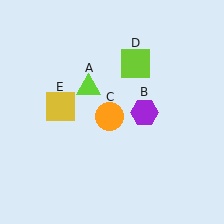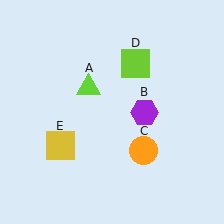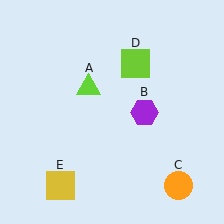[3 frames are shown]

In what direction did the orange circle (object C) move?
The orange circle (object C) moved down and to the right.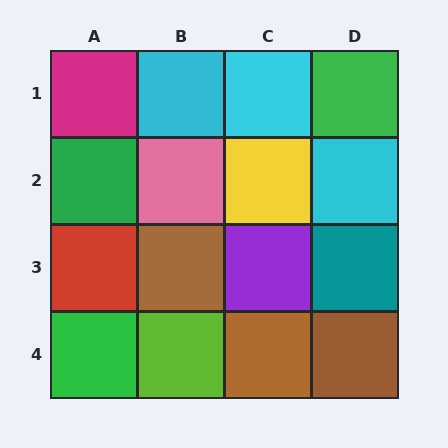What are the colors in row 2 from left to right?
Green, pink, yellow, cyan.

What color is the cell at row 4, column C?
Brown.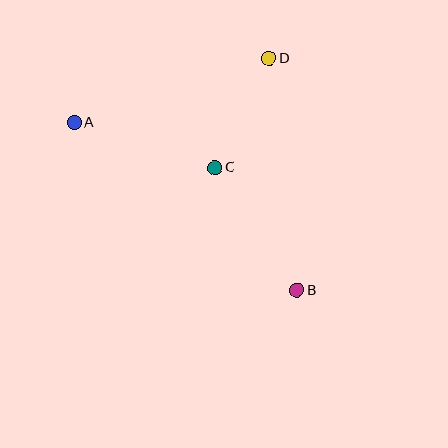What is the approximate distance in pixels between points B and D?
The distance between B and D is approximately 233 pixels.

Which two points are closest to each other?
Points C and D are closest to each other.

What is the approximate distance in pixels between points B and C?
The distance between B and C is approximately 147 pixels.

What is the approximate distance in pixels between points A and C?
The distance between A and C is approximately 148 pixels.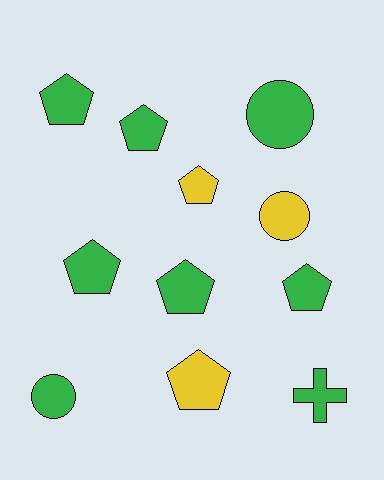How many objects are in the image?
There are 11 objects.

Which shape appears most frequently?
Pentagon, with 7 objects.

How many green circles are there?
There are 2 green circles.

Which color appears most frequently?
Green, with 8 objects.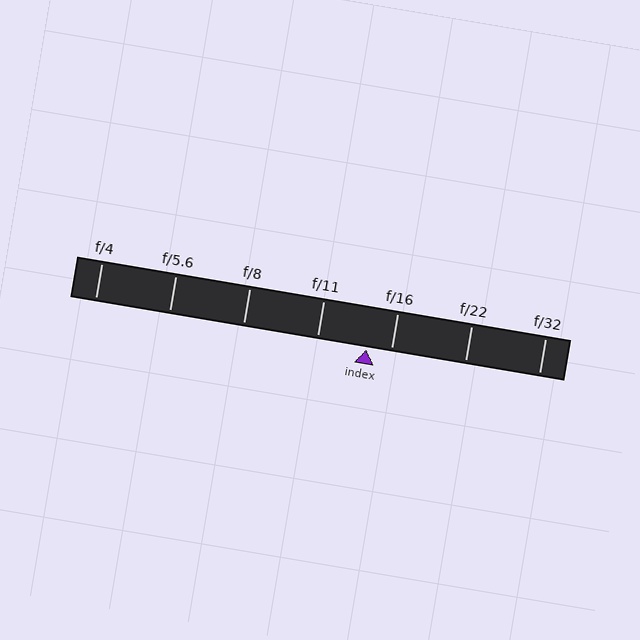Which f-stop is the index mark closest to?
The index mark is closest to f/16.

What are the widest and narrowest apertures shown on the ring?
The widest aperture shown is f/4 and the narrowest is f/32.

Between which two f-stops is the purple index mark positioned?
The index mark is between f/11 and f/16.